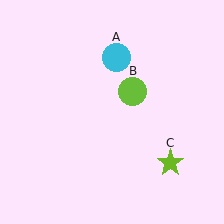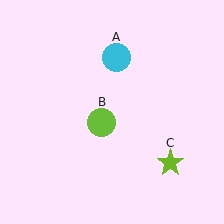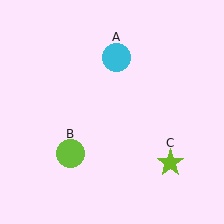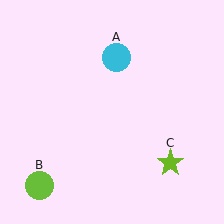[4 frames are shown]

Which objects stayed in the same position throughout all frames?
Cyan circle (object A) and lime star (object C) remained stationary.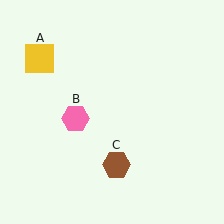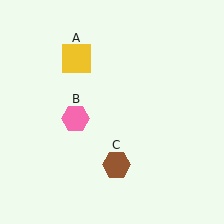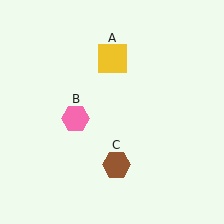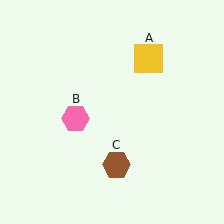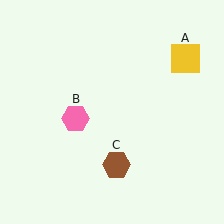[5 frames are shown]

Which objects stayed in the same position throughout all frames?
Pink hexagon (object B) and brown hexagon (object C) remained stationary.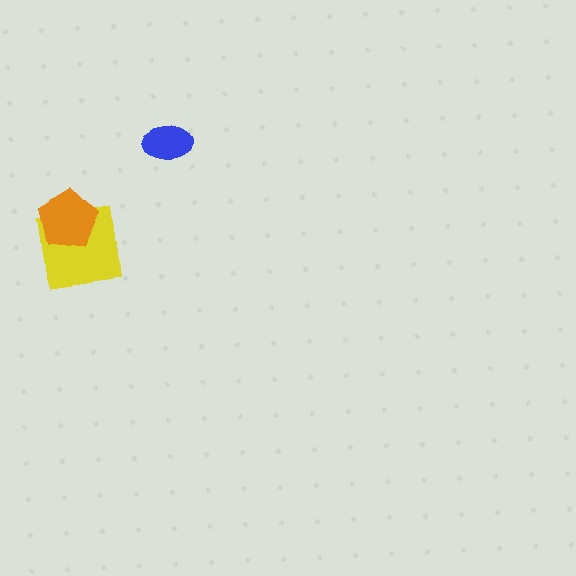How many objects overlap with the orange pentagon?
1 object overlaps with the orange pentagon.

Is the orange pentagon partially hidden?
No, no other shape covers it.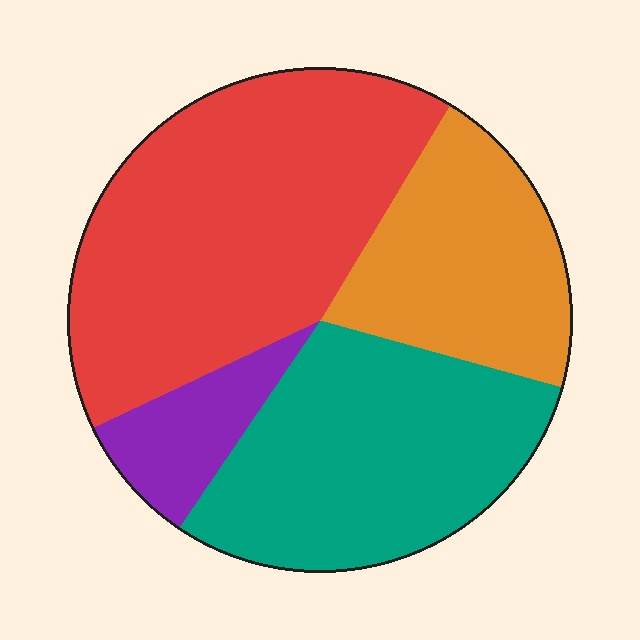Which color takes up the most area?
Red, at roughly 40%.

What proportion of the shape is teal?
Teal covers 30% of the shape.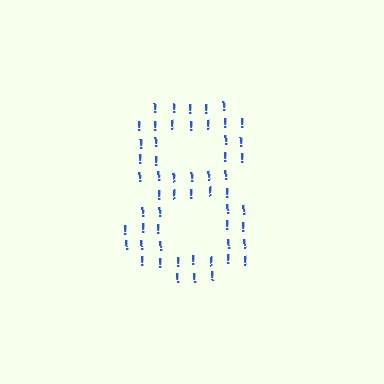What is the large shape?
The large shape is the digit 8.